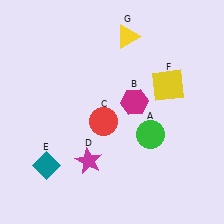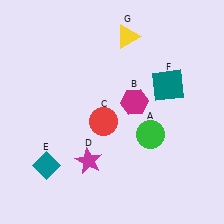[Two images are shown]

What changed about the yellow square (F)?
In Image 1, F is yellow. In Image 2, it changed to teal.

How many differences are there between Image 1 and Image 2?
There is 1 difference between the two images.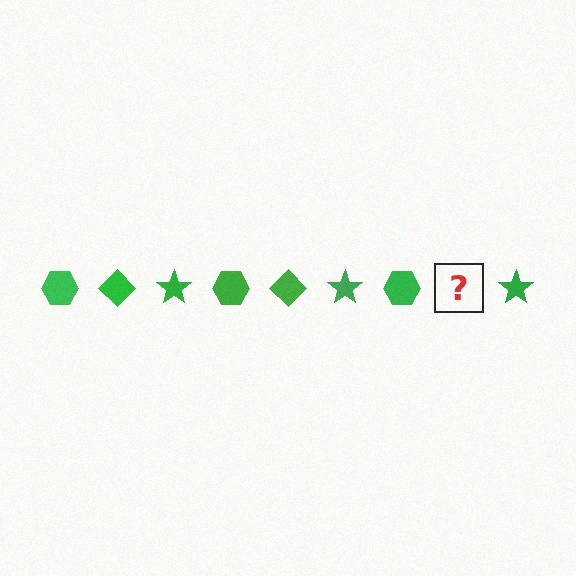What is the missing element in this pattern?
The missing element is a green diamond.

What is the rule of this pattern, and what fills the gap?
The rule is that the pattern cycles through hexagon, diamond, star shapes in green. The gap should be filled with a green diamond.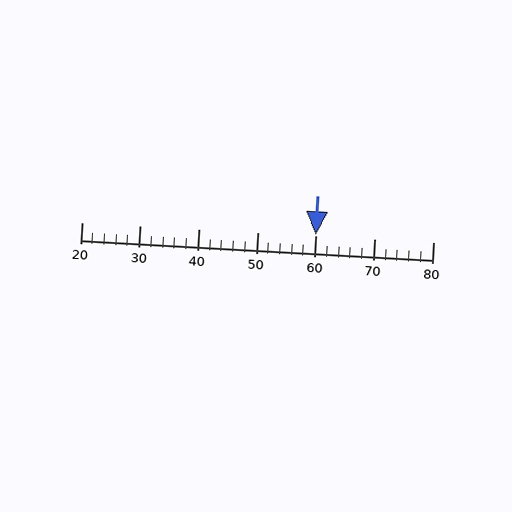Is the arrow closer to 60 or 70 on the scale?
The arrow is closer to 60.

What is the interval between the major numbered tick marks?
The major tick marks are spaced 10 units apart.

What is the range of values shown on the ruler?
The ruler shows values from 20 to 80.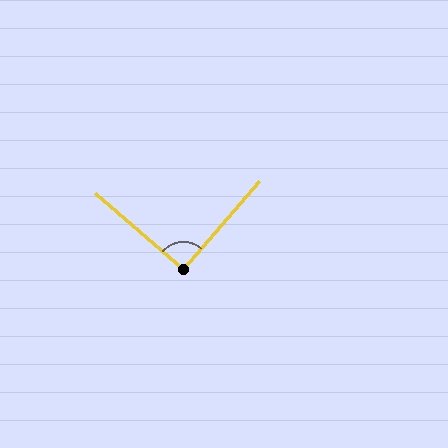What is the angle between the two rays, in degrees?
Approximately 90 degrees.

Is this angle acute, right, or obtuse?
It is approximately a right angle.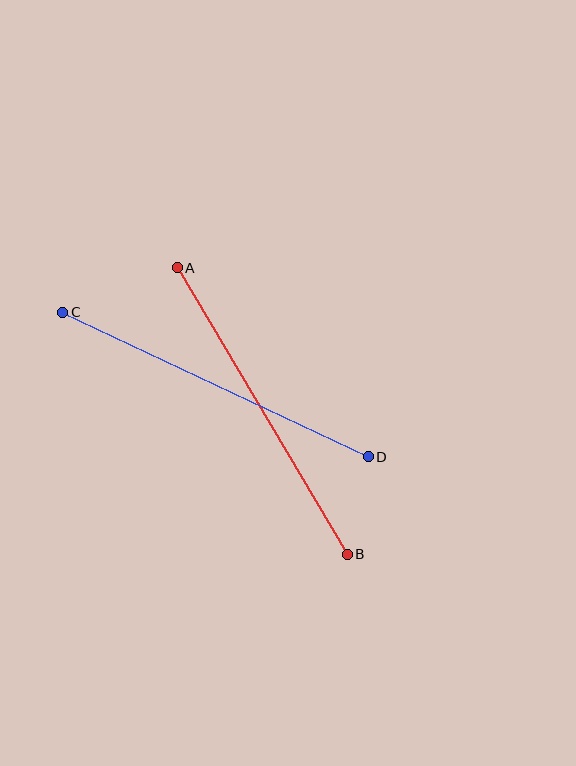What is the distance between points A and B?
The distance is approximately 333 pixels.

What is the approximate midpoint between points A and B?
The midpoint is at approximately (262, 411) pixels.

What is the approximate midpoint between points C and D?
The midpoint is at approximately (215, 384) pixels.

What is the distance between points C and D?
The distance is approximately 338 pixels.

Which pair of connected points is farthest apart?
Points C and D are farthest apart.